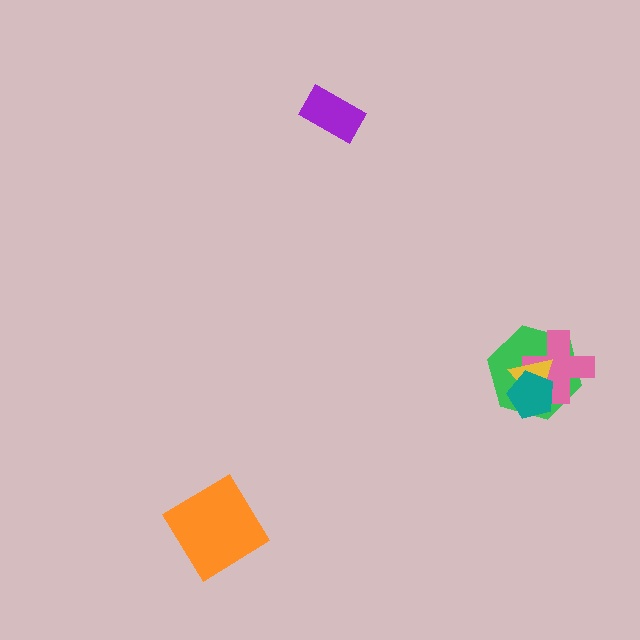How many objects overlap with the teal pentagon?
3 objects overlap with the teal pentagon.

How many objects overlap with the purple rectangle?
0 objects overlap with the purple rectangle.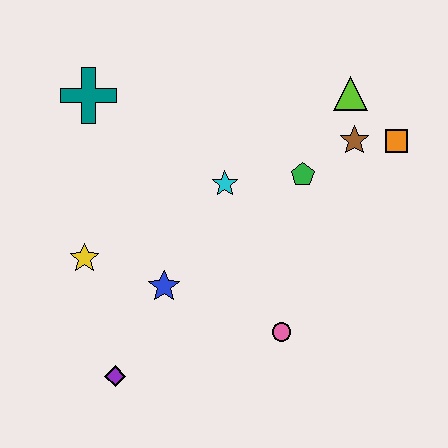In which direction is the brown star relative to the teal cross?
The brown star is to the right of the teal cross.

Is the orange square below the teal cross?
Yes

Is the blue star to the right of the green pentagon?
No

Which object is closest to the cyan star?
The green pentagon is closest to the cyan star.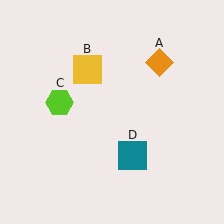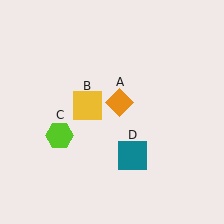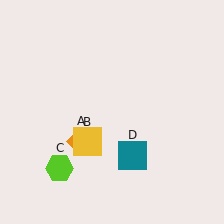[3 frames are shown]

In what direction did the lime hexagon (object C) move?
The lime hexagon (object C) moved down.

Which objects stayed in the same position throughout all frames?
Teal square (object D) remained stationary.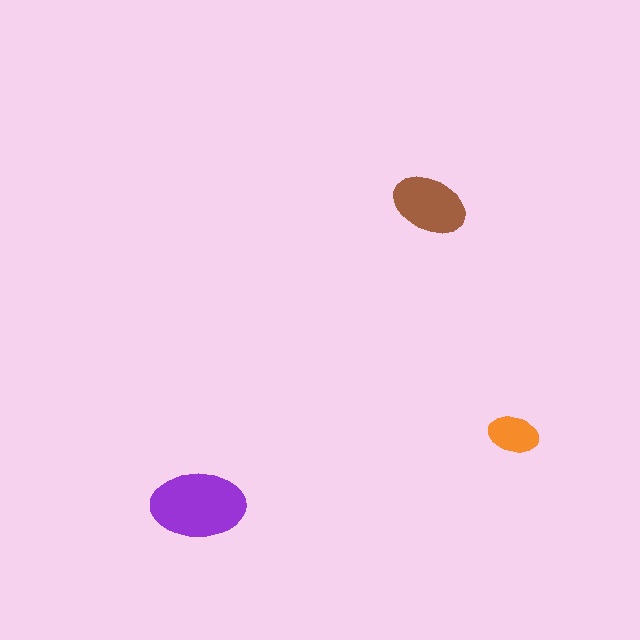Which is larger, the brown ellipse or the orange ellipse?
The brown one.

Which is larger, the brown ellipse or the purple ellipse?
The purple one.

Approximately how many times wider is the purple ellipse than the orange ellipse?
About 2 times wider.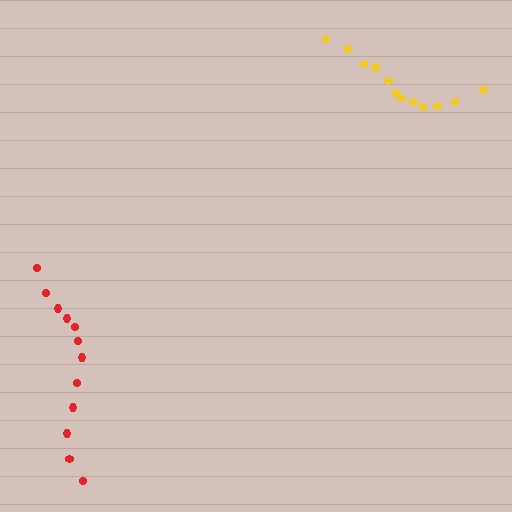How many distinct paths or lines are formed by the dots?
There are 2 distinct paths.